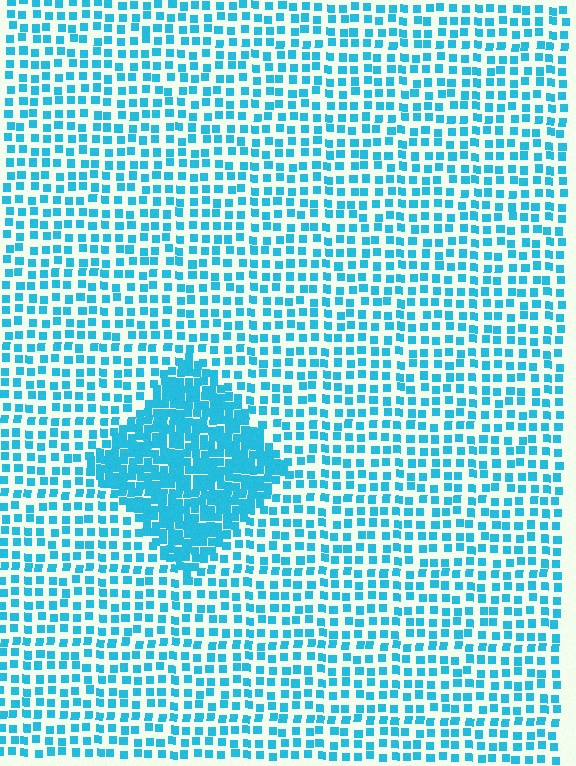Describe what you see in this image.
The image contains small cyan elements arranged at two different densities. A diamond-shaped region is visible where the elements are more densely packed than the surrounding area.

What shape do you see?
I see a diamond.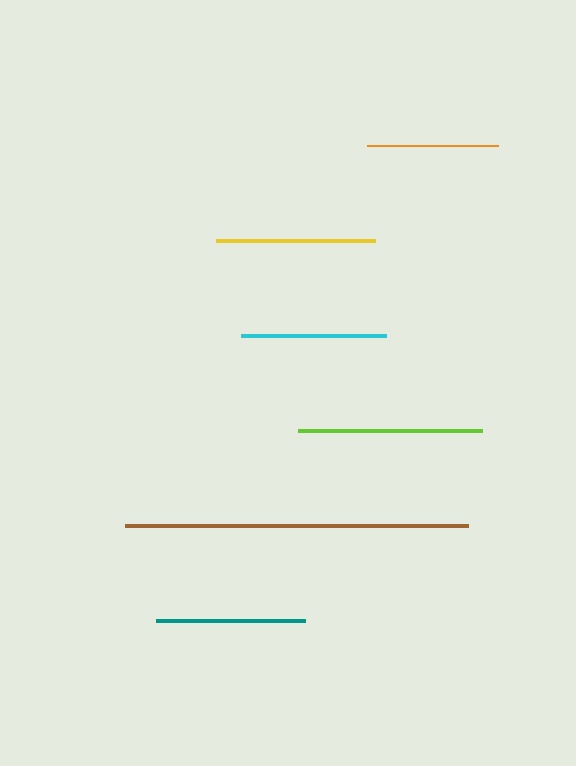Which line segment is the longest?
The brown line is the longest at approximately 343 pixels.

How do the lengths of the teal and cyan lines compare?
The teal and cyan lines are approximately the same length.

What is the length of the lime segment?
The lime segment is approximately 184 pixels long.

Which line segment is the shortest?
The orange line is the shortest at approximately 132 pixels.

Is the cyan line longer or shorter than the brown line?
The brown line is longer than the cyan line.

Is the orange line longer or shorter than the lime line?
The lime line is longer than the orange line.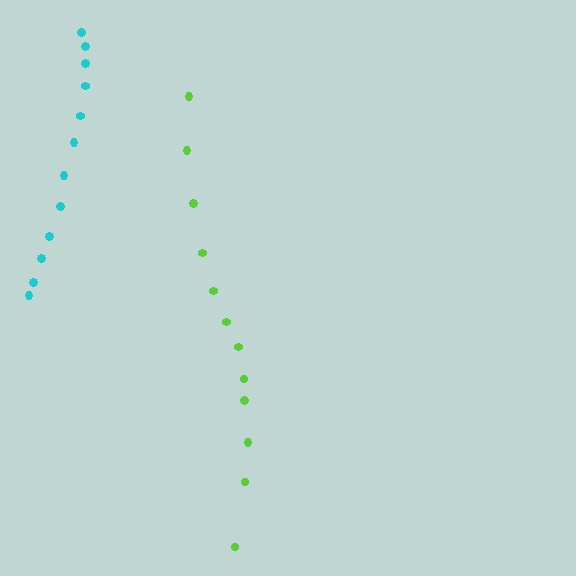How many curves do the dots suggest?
There are 2 distinct paths.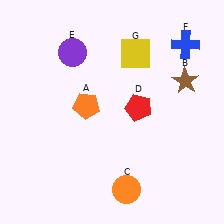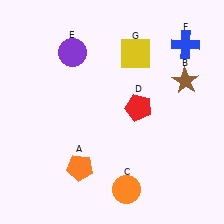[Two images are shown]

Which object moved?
The orange pentagon (A) moved down.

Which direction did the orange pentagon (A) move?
The orange pentagon (A) moved down.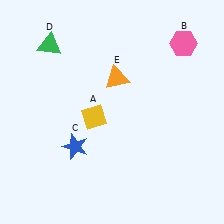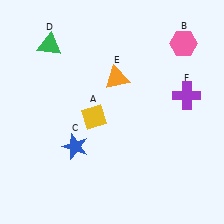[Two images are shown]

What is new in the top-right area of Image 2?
A purple cross (F) was added in the top-right area of Image 2.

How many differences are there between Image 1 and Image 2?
There is 1 difference between the two images.